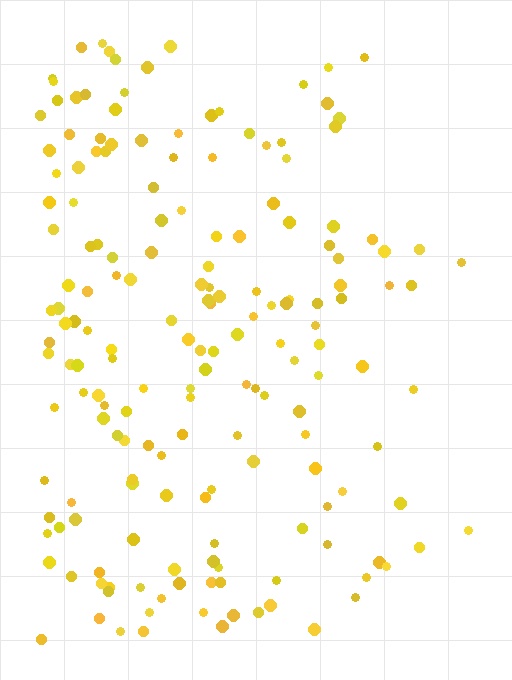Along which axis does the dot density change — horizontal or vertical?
Horizontal.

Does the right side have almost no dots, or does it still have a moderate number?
Still a moderate number, just noticeably fewer than the left.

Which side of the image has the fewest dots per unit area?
The right.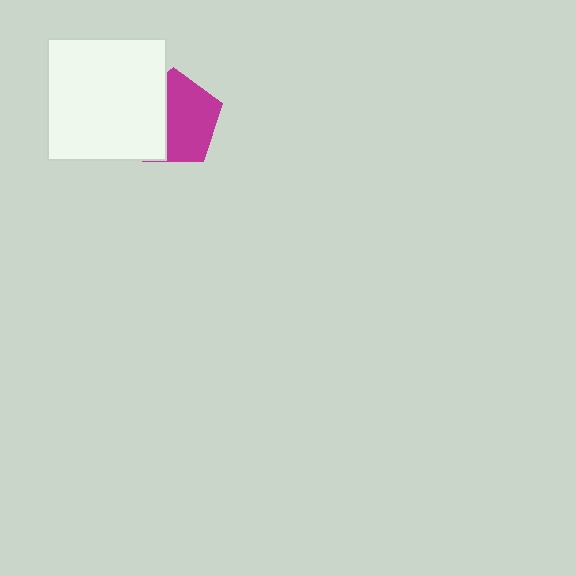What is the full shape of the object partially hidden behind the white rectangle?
The partially hidden object is a magenta pentagon.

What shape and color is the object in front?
The object in front is a white rectangle.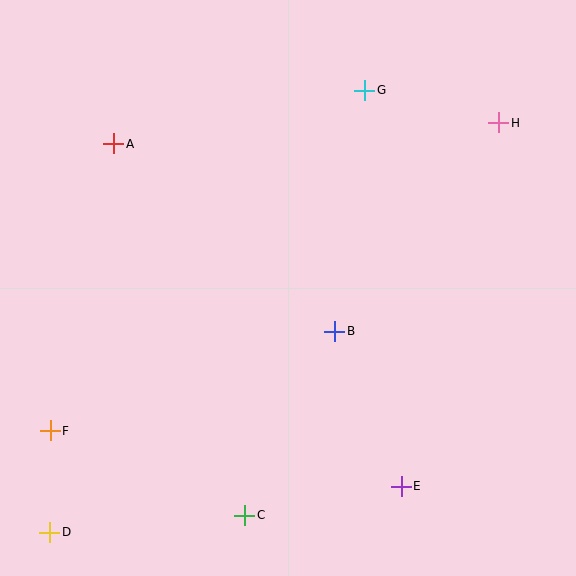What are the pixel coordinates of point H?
Point H is at (499, 123).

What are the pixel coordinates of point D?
Point D is at (50, 532).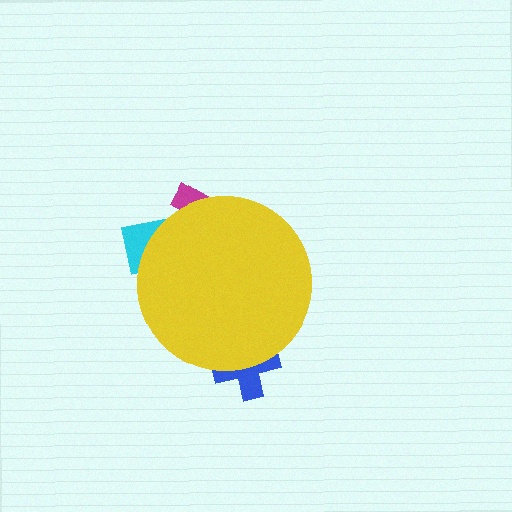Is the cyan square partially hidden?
Yes, the cyan square is partially hidden behind the yellow circle.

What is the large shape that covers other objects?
A yellow circle.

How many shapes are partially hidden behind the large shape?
3 shapes are partially hidden.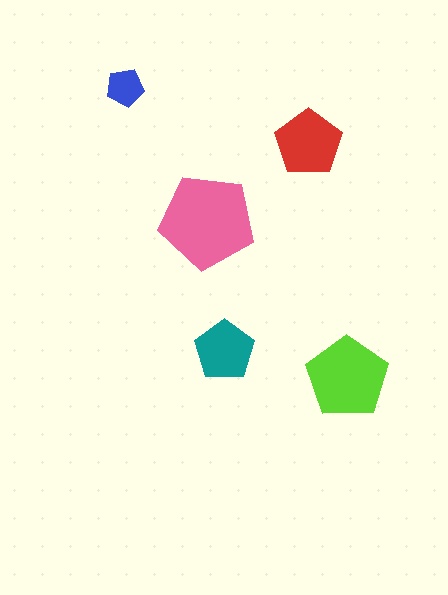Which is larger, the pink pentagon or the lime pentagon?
The pink one.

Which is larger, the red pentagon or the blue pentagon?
The red one.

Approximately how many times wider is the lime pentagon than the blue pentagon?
About 2 times wider.